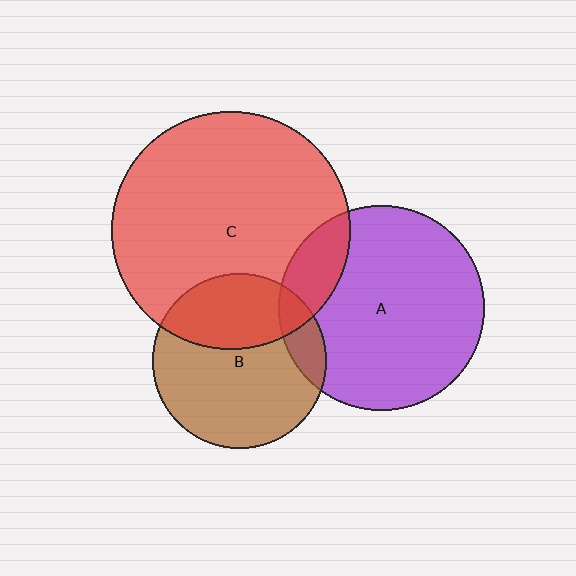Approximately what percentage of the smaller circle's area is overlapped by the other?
Approximately 35%.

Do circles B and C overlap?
Yes.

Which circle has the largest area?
Circle C (red).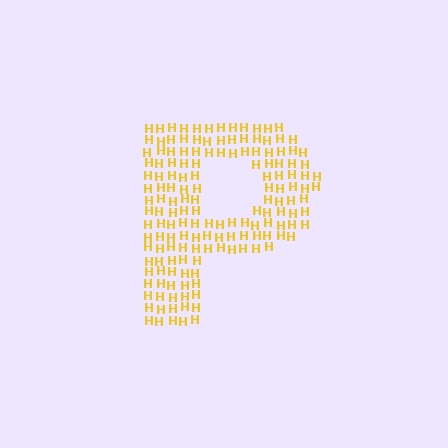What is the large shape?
The large shape is the letter P.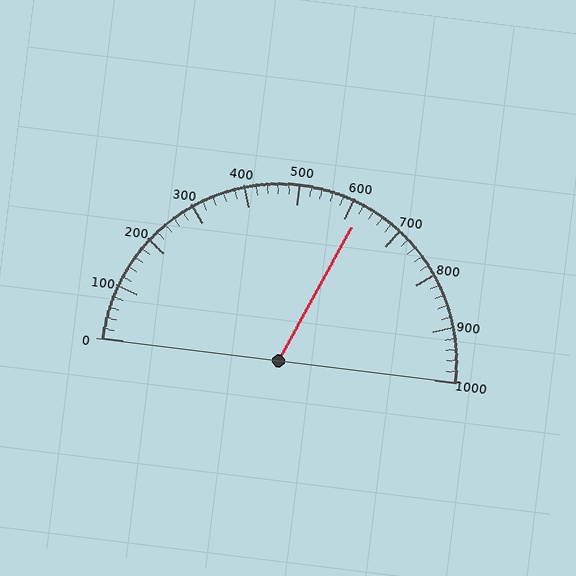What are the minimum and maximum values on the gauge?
The gauge ranges from 0 to 1000.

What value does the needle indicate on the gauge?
The needle indicates approximately 620.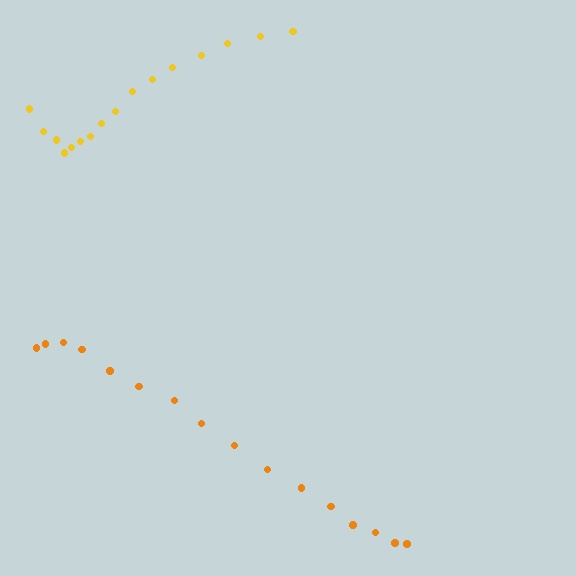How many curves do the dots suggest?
There are 2 distinct paths.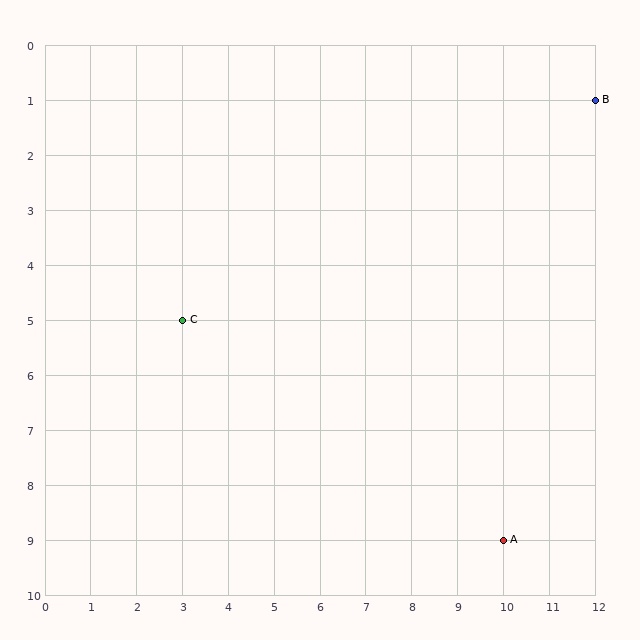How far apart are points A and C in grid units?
Points A and C are 7 columns and 4 rows apart (about 8.1 grid units diagonally).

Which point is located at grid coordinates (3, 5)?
Point C is at (3, 5).